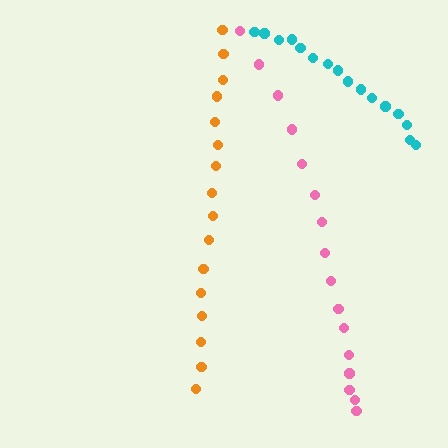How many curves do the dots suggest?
There are 3 distinct paths.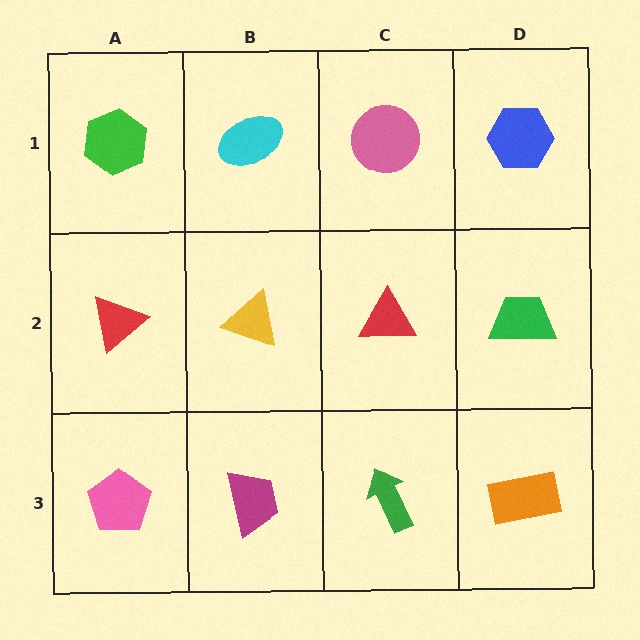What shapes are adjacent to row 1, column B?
A yellow triangle (row 2, column B), a green hexagon (row 1, column A), a pink circle (row 1, column C).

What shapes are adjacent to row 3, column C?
A red triangle (row 2, column C), a magenta trapezoid (row 3, column B), an orange rectangle (row 3, column D).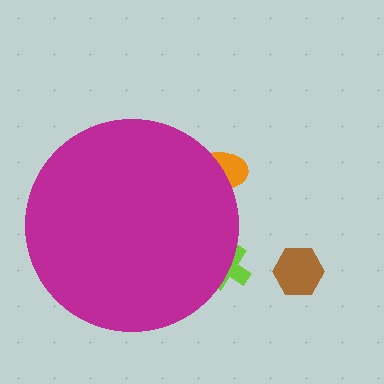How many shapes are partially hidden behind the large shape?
2 shapes are partially hidden.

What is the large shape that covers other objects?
A magenta circle.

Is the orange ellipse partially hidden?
Yes, the orange ellipse is partially hidden behind the magenta circle.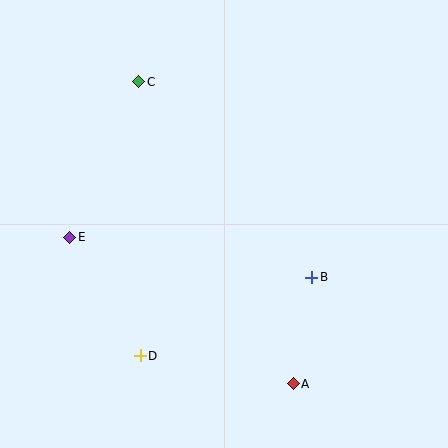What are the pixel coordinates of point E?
Point E is at (70, 237).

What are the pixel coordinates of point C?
Point C is at (139, 82).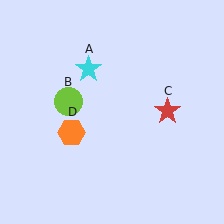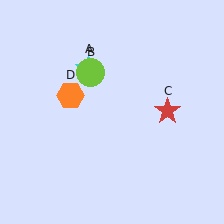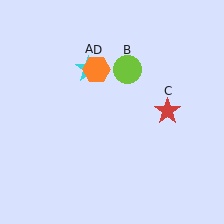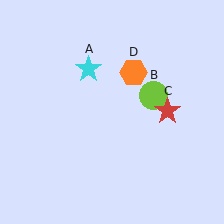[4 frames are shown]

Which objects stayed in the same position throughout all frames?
Cyan star (object A) and red star (object C) remained stationary.